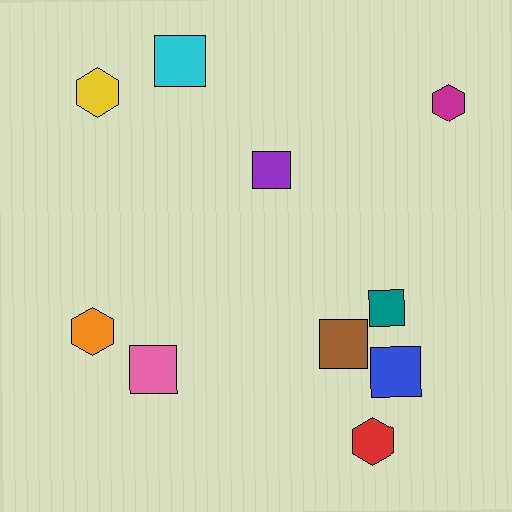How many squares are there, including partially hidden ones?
There are 6 squares.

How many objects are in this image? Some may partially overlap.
There are 10 objects.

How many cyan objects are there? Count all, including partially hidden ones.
There is 1 cyan object.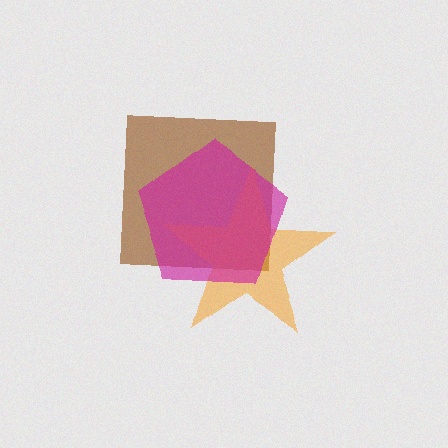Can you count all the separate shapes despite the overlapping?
Yes, there are 3 separate shapes.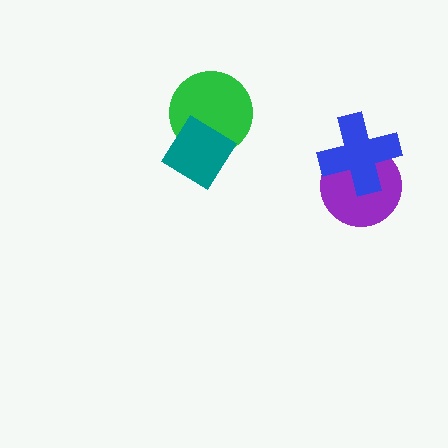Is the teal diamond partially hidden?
No, no other shape covers it.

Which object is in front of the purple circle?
The blue cross is in front of the purple circle.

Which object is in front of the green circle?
The teal diamond is in front of the green circle.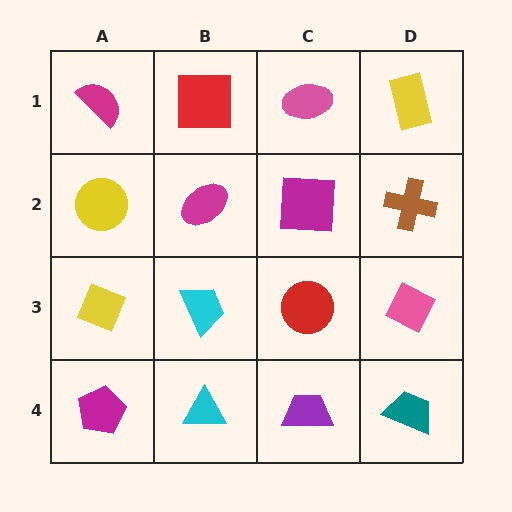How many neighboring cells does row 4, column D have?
2.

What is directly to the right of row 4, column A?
A cyan triangle.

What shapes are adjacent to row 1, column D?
A brown cross (row 2, column D), a pink ellipse (row 1, column C).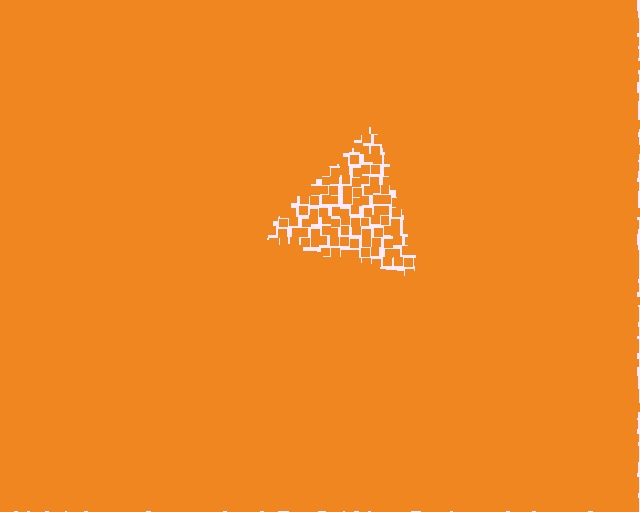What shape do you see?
I see a triangle.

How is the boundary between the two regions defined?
The boundary is defined by a change in element density (approximately 2.7x ratio). All elements are the same color, size, and shape.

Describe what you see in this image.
The image contains small orange elements arranged at two different densities. A triangle-shaped region is visible where the elements are less densely packed than the surrounding area.